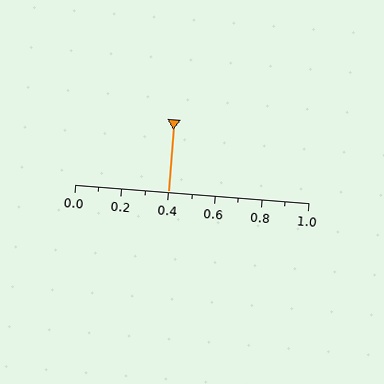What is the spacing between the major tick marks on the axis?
The major ticks are spaced 0.2 apart.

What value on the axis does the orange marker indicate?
The marker indicates approximately 0.4.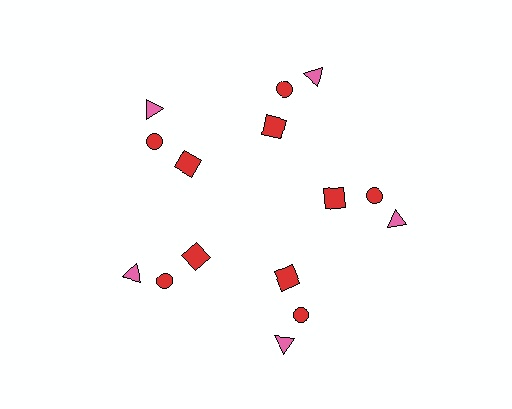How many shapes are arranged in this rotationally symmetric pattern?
There are 15 shapes, arranged in 5 groups of 3.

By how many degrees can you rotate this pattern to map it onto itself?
The pattern maps onto itself every 72 degrees of rotation.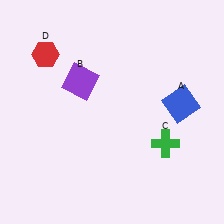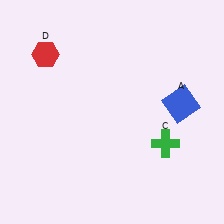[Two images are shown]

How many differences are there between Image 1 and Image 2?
There is 1 difference between the two images.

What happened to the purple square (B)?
The purple square (B) was removed in Image 2. It was in the top-left area of Image 1.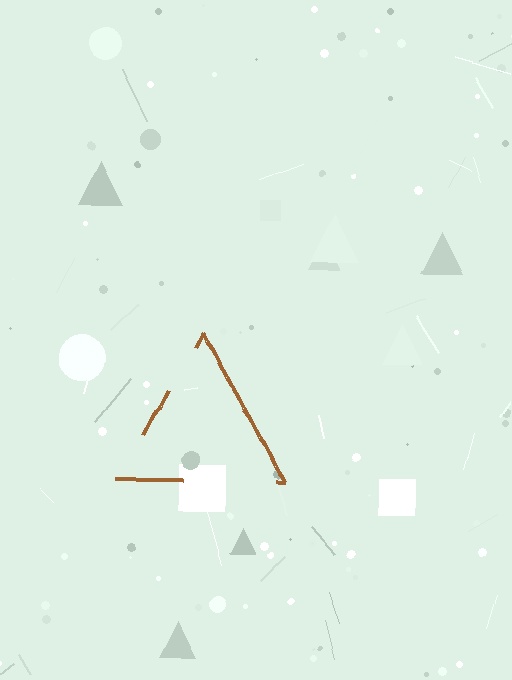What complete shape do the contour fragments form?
The contour fragments form a triangle.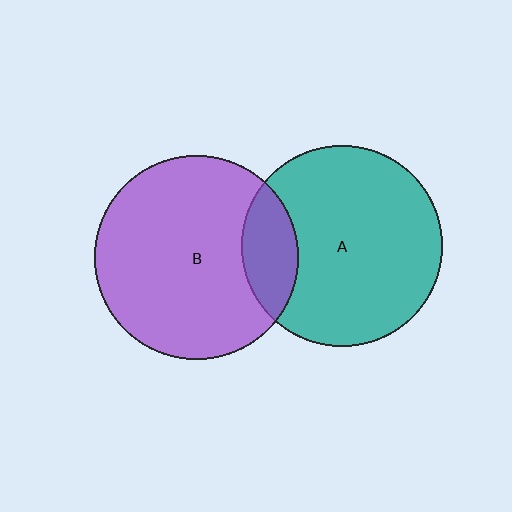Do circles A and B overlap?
Yes.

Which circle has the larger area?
Circle B (purple).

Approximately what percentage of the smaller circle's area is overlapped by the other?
Approximately 15%.